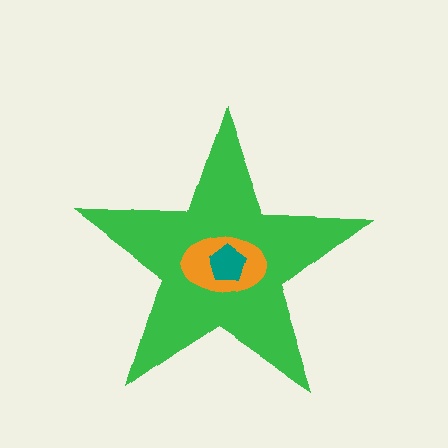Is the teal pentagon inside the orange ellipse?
Yes.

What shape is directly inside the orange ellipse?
The teal pentagon.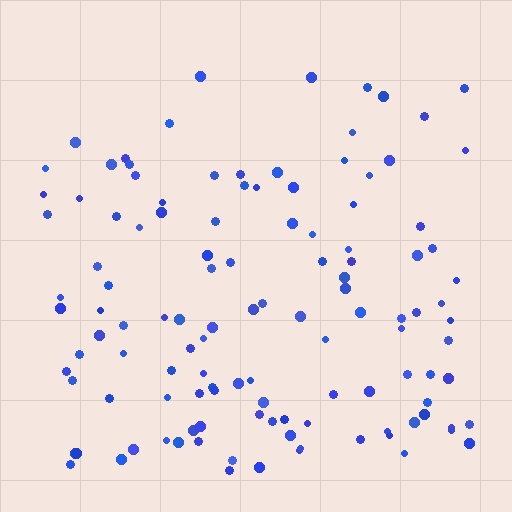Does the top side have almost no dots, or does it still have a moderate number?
Still a moderate number, just noticeably fewer than the bottom.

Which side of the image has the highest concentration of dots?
The bottom.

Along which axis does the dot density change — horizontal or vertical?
Vertical.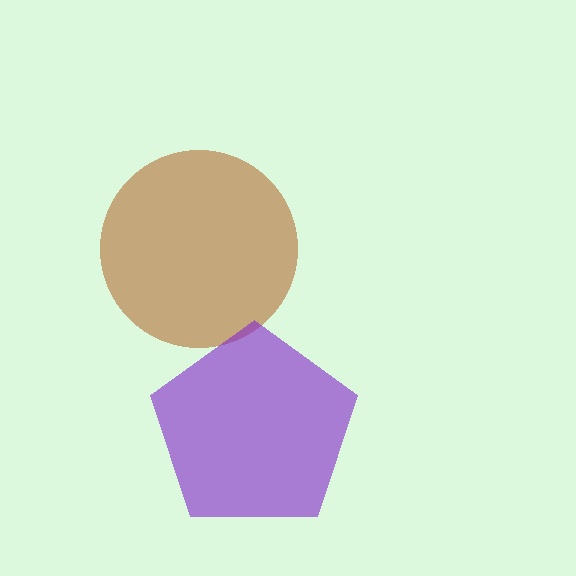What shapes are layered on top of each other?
The layered shapes are: a brown circle, a purple pentagon.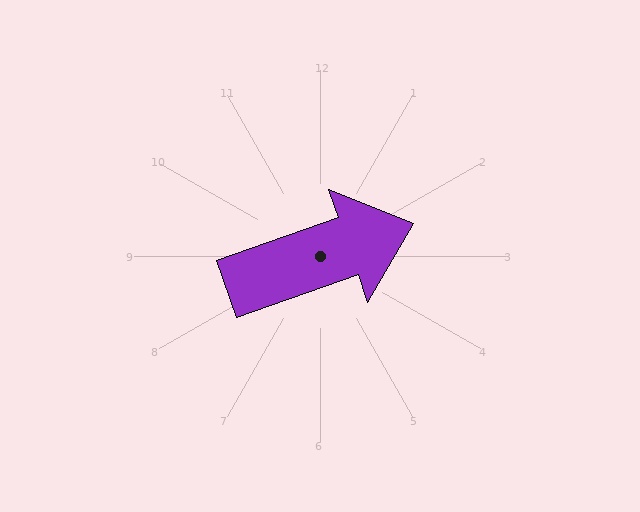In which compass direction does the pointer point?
East.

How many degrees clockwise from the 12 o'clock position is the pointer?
Approximately 71 degrees.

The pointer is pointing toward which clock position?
Roughly 2 o'clock.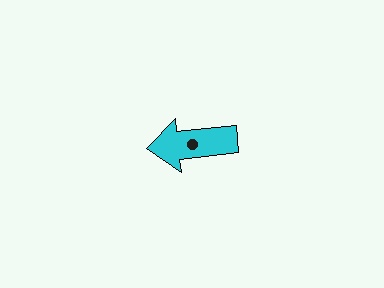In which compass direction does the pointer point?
West.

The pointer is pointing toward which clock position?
Roughly 9 o'clock.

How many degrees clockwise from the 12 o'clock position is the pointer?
Approximately 264 degrees.